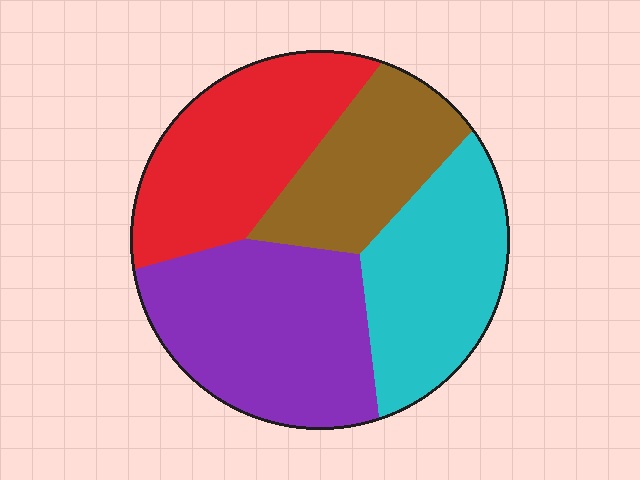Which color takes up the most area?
Purple, at roughly 30%.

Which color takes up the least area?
Brown, at roughly 20%.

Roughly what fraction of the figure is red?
Red covers 26% of the figure.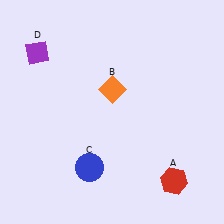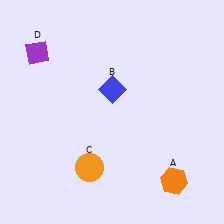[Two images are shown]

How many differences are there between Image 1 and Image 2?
There are 3 differences between the two images.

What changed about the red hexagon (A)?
In Image 1, A is red. In Image 2, it changed to orange.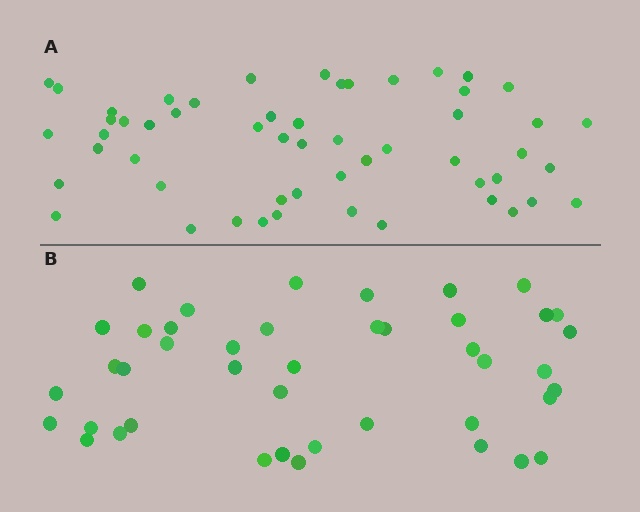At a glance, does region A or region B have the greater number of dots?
Region A (the top region) has more dots.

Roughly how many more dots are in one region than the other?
Region A has roughly 12 or so more dots than region B.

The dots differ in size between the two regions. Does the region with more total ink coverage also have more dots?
No. Region B has more total ink coverage because its dots are larger, but region A actually contains more individual dots. Total area can be misleading — the number of items is what matters here.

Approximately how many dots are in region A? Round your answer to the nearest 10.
About 50 dots. (The exact count is 54, which rounds to 50.)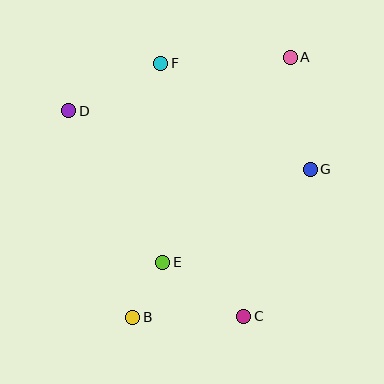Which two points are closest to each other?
Points B and E are closest to each other.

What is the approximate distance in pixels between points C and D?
The distance between C and D is approximately 270 pixels.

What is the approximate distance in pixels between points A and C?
The distance between A and C is approximately 263 pixels.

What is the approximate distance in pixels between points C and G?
The distance between C and G is approximately 161 pixels.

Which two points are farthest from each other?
Points A and B are farthest from each other.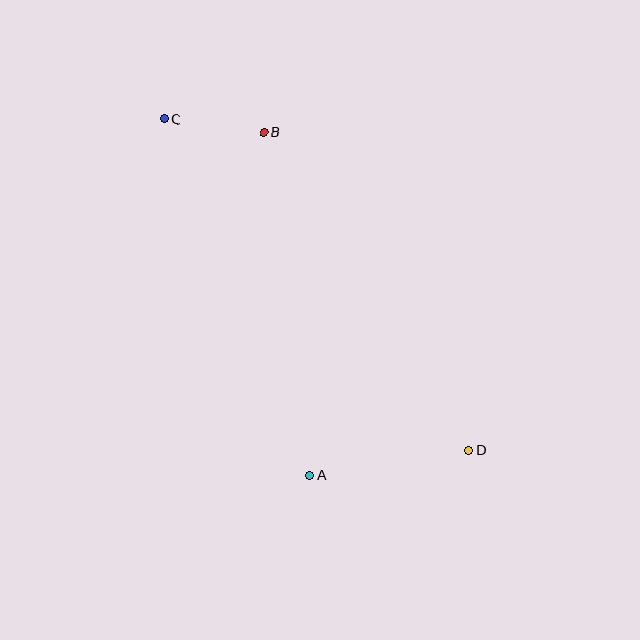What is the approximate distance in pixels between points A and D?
The distance between A and D is approximately 160 pixels.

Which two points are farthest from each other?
Points C and D are farthest from each other.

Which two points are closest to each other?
Points B and C are closest to each other.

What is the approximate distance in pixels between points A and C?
The distance between A and C is approximately 385 pixels.